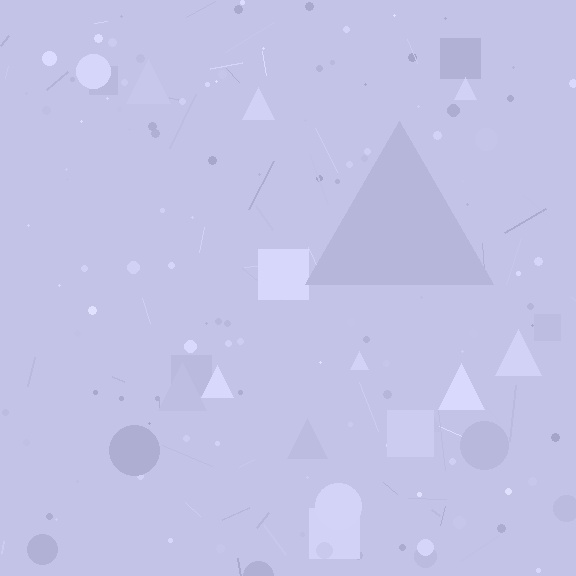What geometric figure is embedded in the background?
A triangle is embedded in the background.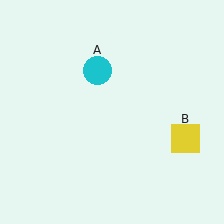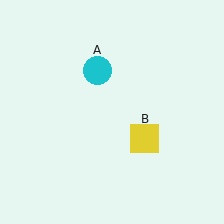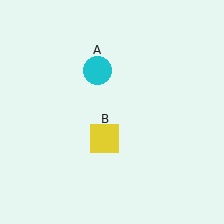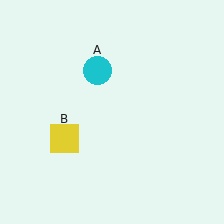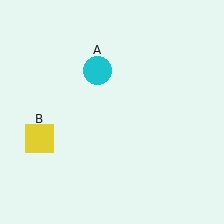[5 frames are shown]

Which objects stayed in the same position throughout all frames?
Cyan circle (object A) remained stationary.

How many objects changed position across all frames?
1 object changed position: yellow square (object B).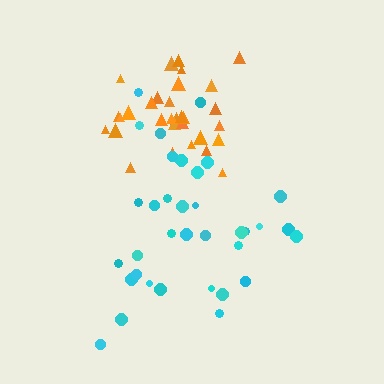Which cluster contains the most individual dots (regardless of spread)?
Cyan (35).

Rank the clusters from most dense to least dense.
orange, cyan.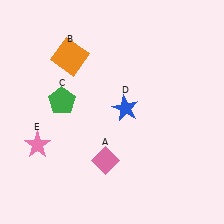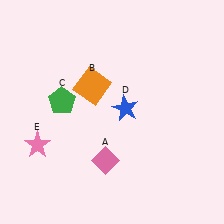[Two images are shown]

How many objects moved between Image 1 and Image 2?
1 object moved between the two images.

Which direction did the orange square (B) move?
The orange square (B) moved down.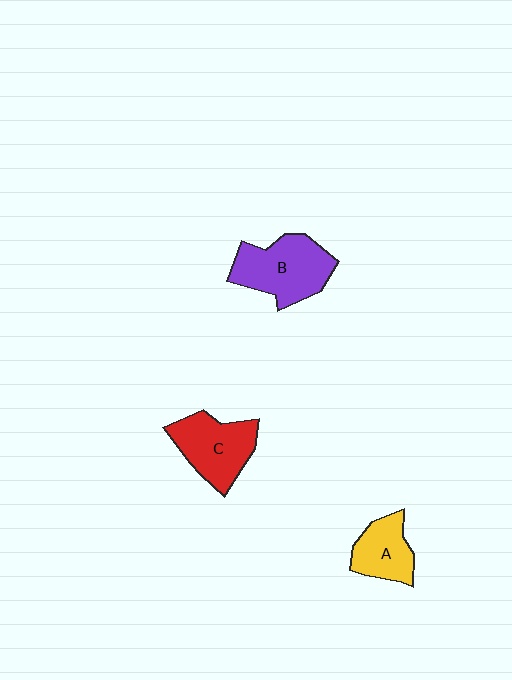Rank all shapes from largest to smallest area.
From largest to smallest: B (purple), C (red), A (yellow).